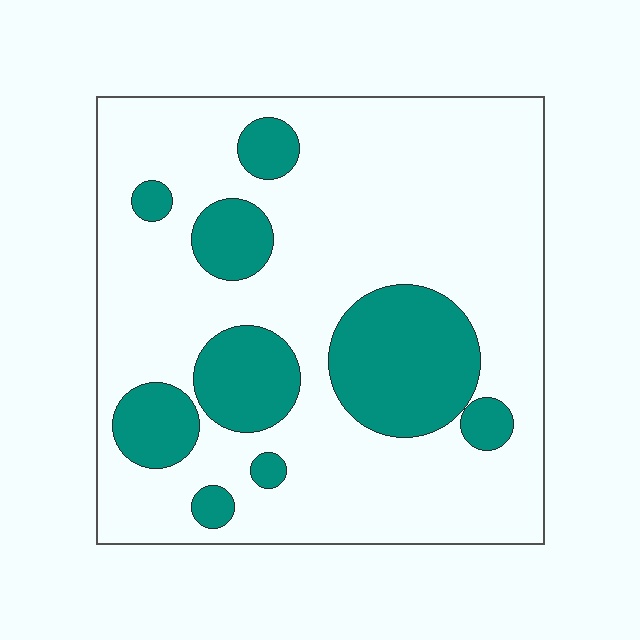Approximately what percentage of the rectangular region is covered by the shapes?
Approximately 25%.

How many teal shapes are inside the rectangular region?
9.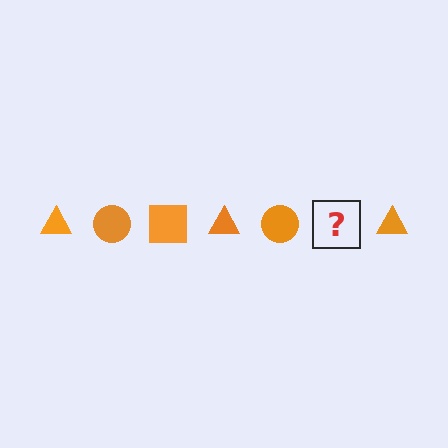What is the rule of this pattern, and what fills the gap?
The rule is that the pattern cycles through triangle, circle, square shapes in orange. The gap should be filled with an orange square.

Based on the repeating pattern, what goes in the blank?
The blank should be an orange square.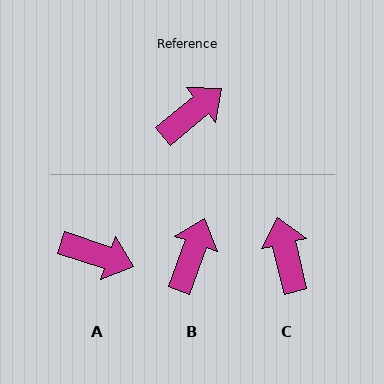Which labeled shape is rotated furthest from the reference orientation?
C, about 64 degrees away.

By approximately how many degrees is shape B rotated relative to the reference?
Approximately 31 degrees counter-clockwise.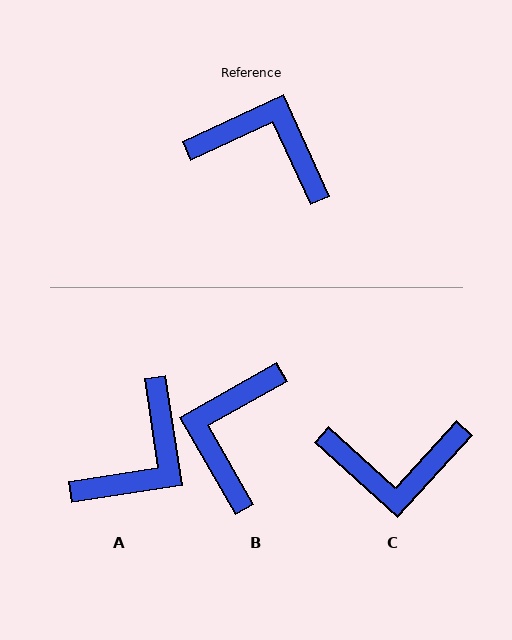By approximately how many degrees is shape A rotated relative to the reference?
Approximately 106 degrees clockwise.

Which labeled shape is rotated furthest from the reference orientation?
C, about 157 degrees away.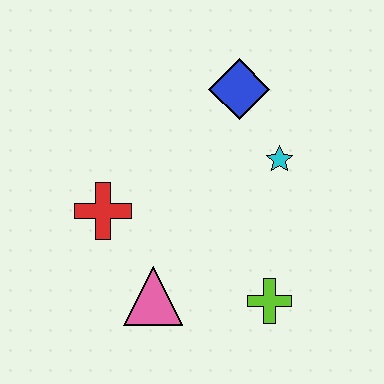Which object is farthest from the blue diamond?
The pink triangle is farthest from the blue diamond.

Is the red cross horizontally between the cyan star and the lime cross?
No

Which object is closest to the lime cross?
The pink triangle is closest to the lime cross.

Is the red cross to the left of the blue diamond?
Yes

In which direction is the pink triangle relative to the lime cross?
The pink triangle is to the left of the lime cross.